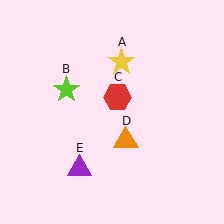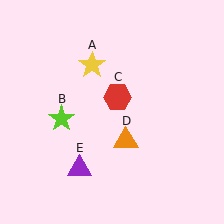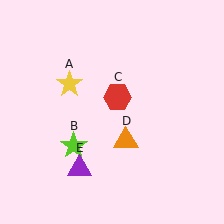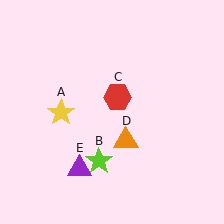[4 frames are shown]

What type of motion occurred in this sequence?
The yellow star (object A), lime star (object B) rotated counterclockwise around the center of the scene.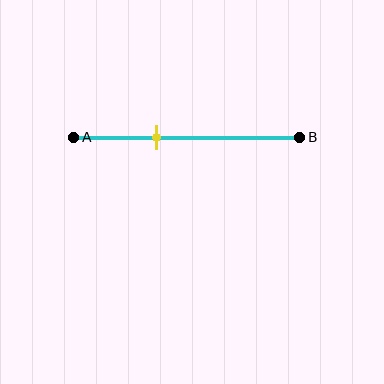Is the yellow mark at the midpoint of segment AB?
No, the mark is at about 35% from A, not at the 50% midpoint.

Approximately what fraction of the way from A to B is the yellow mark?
The yellow mark is approximately 35% of the way from A to B.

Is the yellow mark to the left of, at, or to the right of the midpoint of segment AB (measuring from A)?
The yellow mark is to the left of the midpoint of segment AB.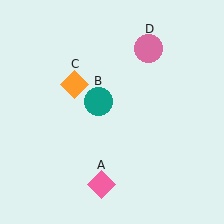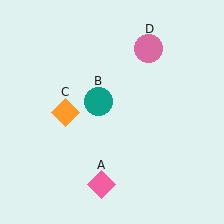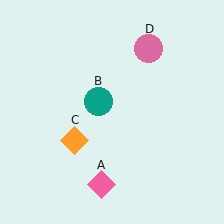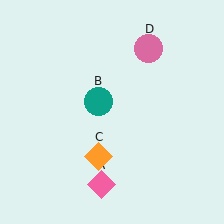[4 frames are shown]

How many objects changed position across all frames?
1 object changed position: orange diamond (object C).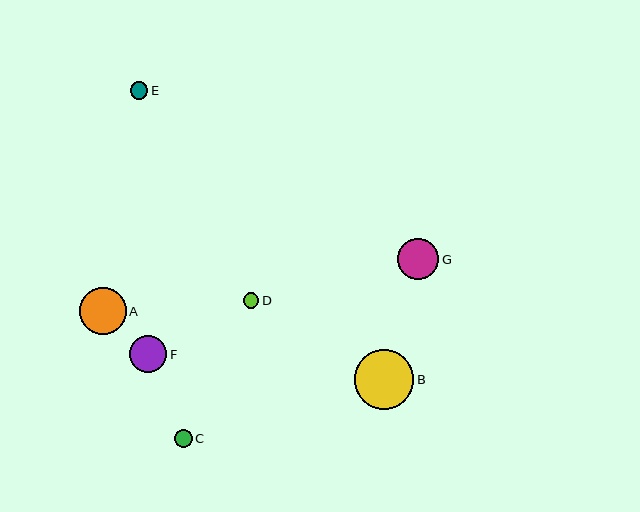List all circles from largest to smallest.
From largest to smallest: B, A, G, F, C, E, D.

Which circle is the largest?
Circle B is the largest with a size of approximately 60 pixels.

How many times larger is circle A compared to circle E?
Circle A is approximately 2.7 times the size of circle E.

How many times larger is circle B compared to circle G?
Circle B is approximately 1.5 times the size of circle G.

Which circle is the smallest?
Circle D is the smallest with a size of approximately 16 pixels.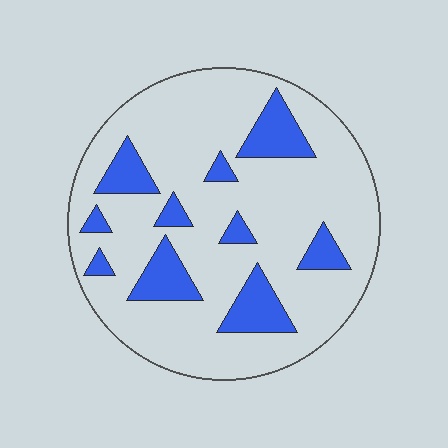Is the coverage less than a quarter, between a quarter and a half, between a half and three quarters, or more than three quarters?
Less than a quarter.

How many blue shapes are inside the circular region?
10.